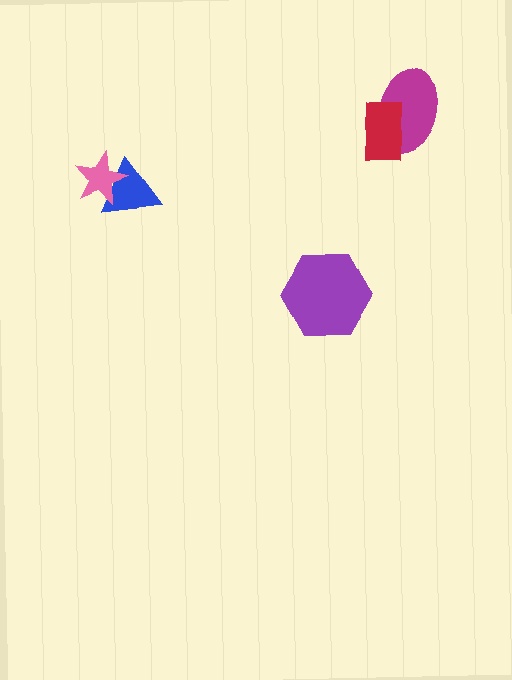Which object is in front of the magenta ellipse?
The red rectangle is in front of the magenta ellipse.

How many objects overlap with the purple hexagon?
0 objects overlap with the purple hexagon.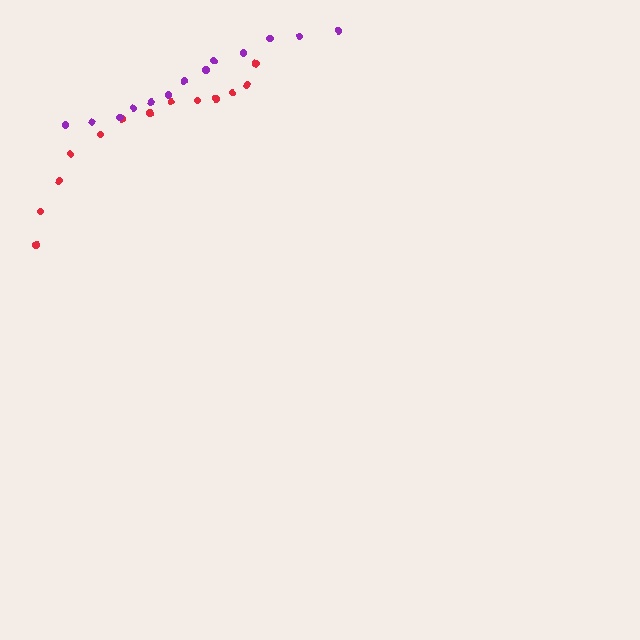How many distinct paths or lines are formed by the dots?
There are 2 distinct paths.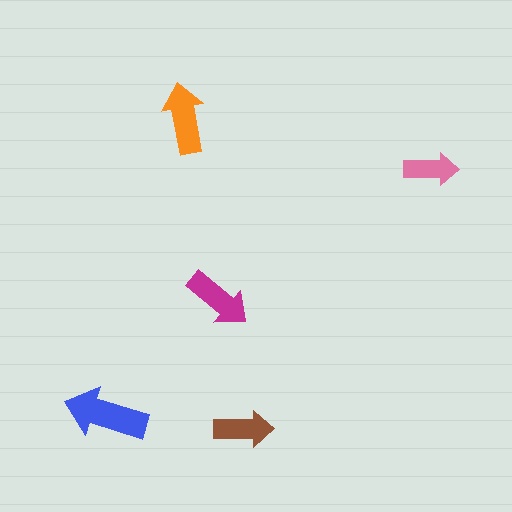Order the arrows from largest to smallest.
the blue one, the orange one, the magenta one, the brown one, the pink one.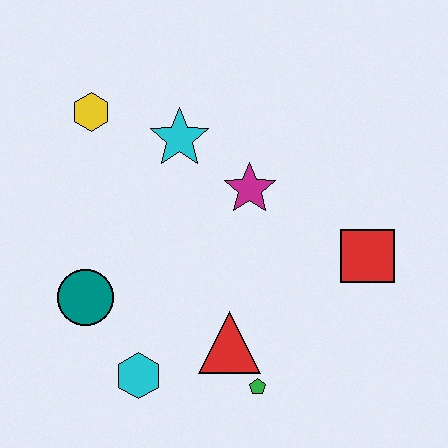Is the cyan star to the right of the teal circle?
Yes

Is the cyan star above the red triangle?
Yes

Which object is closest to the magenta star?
The cyan star is closest to the magenta star.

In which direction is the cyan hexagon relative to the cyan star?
The cyan hexagon is below the cyan star.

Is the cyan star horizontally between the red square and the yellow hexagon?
Yes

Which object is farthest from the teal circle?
The red square is farthest from the teal circle.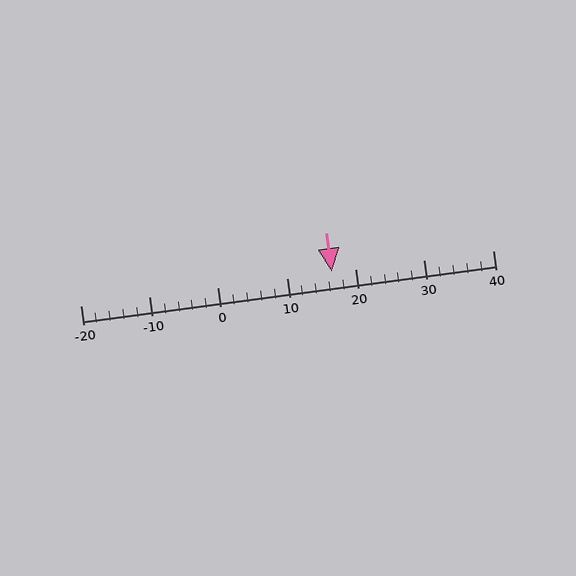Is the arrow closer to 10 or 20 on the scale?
The arrow is closer to 20.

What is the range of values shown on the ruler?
The ruler shows values from -20 to 40.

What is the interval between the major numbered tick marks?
The major tick marks are spaced 10 units apart.